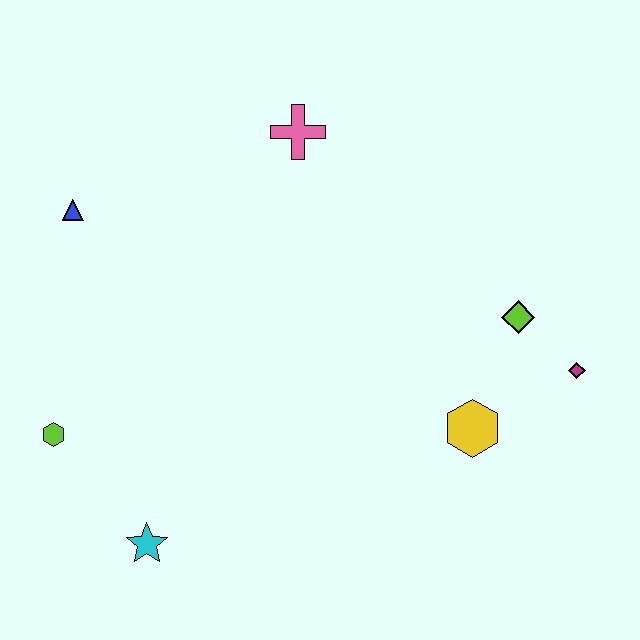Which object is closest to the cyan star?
The lime hexagon is closest to the cyan star.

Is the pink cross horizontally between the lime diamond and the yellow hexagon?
No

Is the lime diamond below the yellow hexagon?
No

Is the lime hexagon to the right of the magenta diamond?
No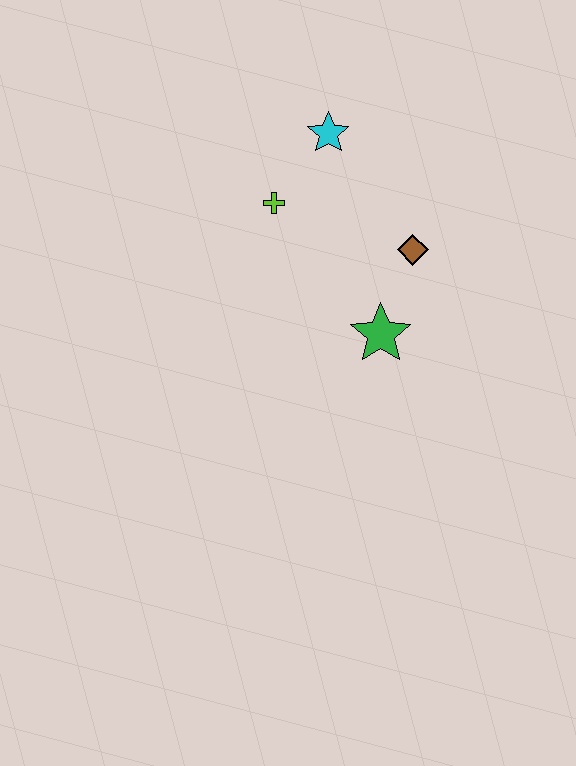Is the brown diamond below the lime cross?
Yes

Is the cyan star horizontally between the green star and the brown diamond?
No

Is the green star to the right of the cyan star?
Yes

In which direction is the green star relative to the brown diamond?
The green star is below the brown diamond.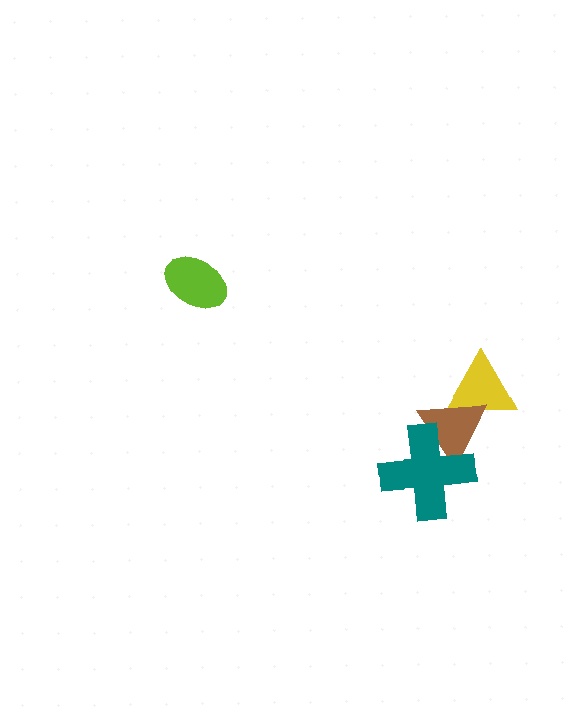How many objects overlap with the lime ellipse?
0 objects overlap with the lime ellipse.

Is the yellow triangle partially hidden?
Yes, it is partially covered by another shape.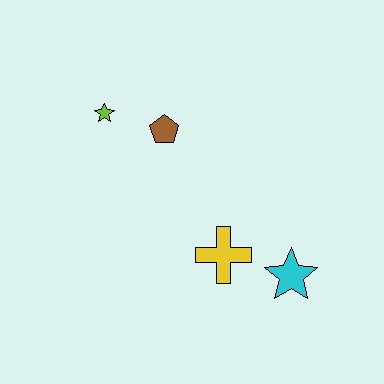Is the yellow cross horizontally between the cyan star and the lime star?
Yes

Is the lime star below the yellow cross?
No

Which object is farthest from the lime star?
The cyan star is farthest from the lime star.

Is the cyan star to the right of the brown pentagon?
Yes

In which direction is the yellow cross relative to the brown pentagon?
The yellow cross is below the brown pentagon.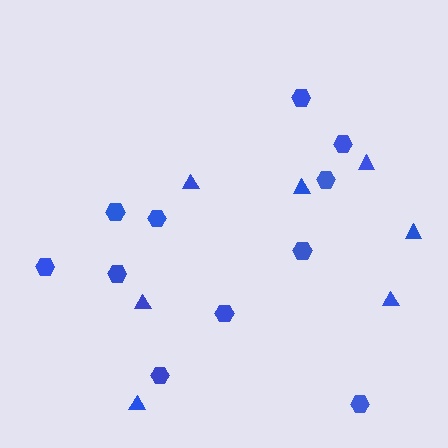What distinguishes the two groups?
There are 2 groups: one group of triangles (7) and one group of hexagons (11).